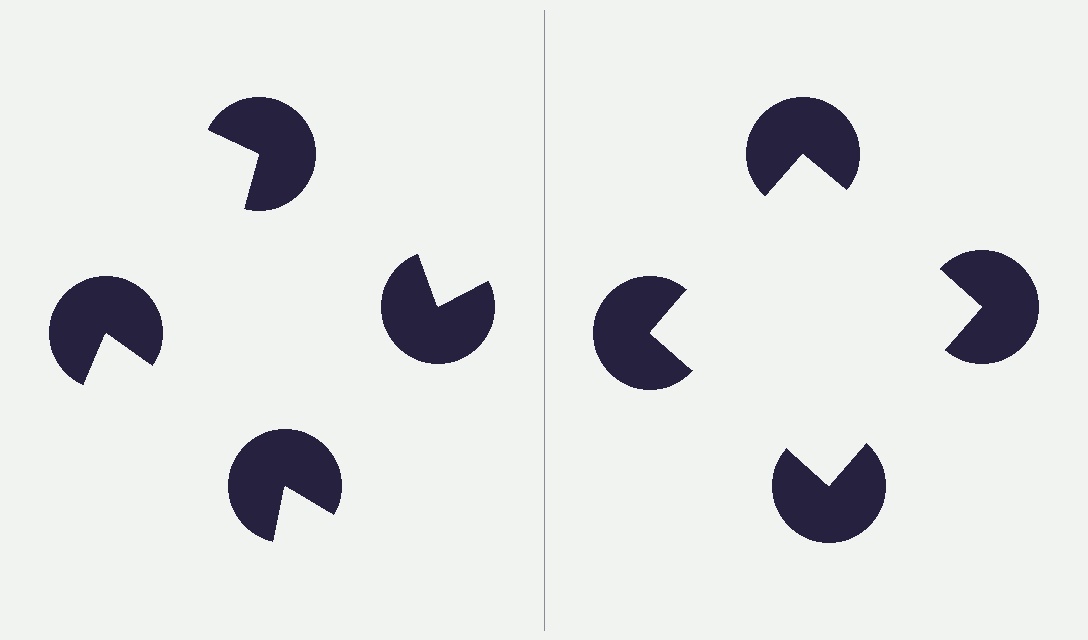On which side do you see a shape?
An illusory square appears on the right side. On the left side the wedge cuts are rotated, so no coherent shape forms.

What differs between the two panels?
The pac-man discs are positioned identically on both sides; only the wedge orientations differ. On the right they align to a square; on the left they are misaligned.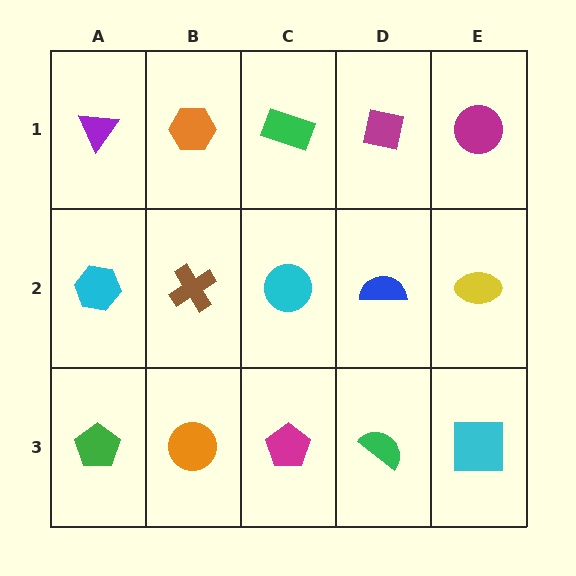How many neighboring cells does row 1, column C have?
3.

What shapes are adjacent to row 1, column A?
A cyan hexagon (row 2, column A), an orange hexagon (row 1, column B).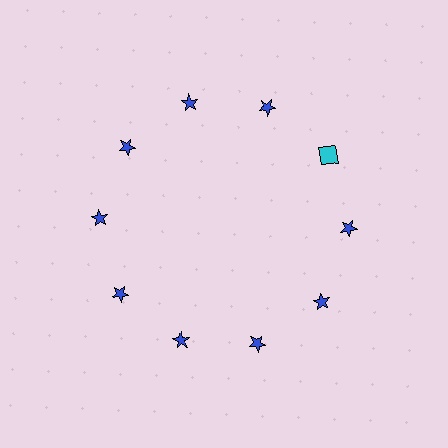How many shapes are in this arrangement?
There are 10 shapes arranged in a ring pattern.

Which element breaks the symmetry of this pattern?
The cyan square at roughly the 2 o'clock position breaks the symmetry. All other shapes are blue stars.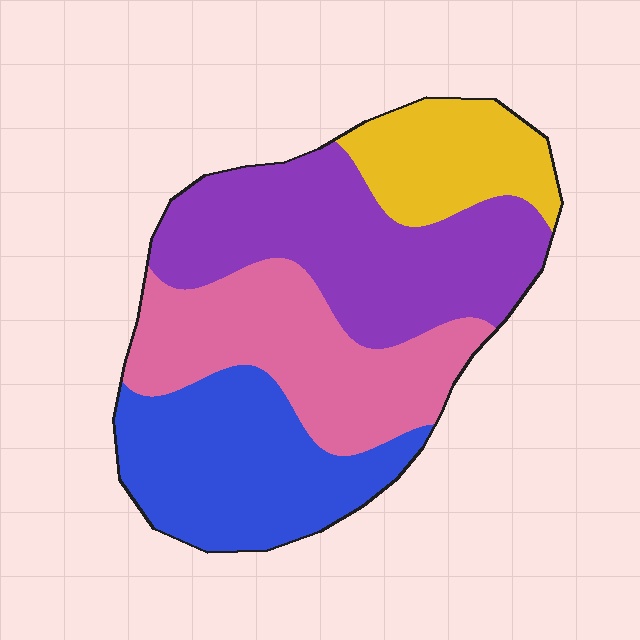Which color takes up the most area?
Purple, at roughly 35%.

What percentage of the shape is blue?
Blue takes up between a quarter and a half of the shape.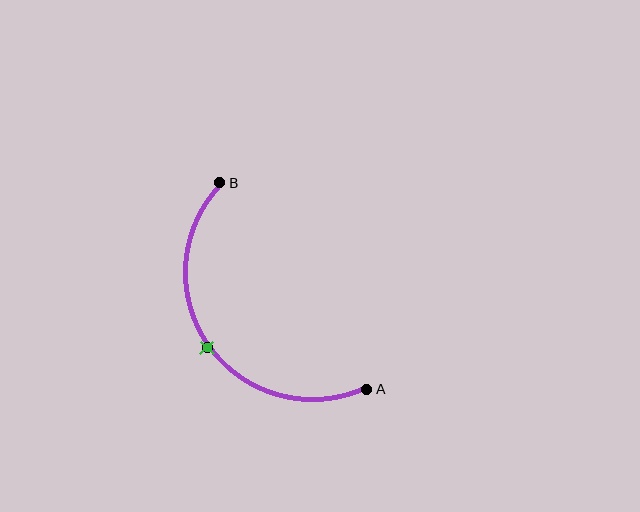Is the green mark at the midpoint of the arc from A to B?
Yes. The green mark lies on the arc at equal arc-length from both A and B — it is the arc midpoint.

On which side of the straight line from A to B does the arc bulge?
The arc bulges below and to the left of the straight line connecting A and B.